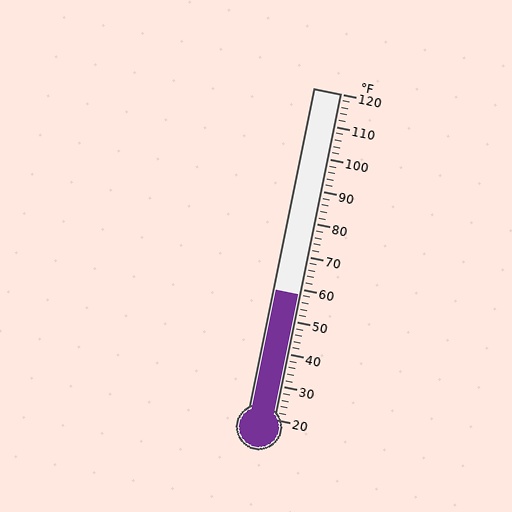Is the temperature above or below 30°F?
The temperature is above 30°F.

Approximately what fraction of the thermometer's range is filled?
The thermometer is filled to approximately 40% of its range.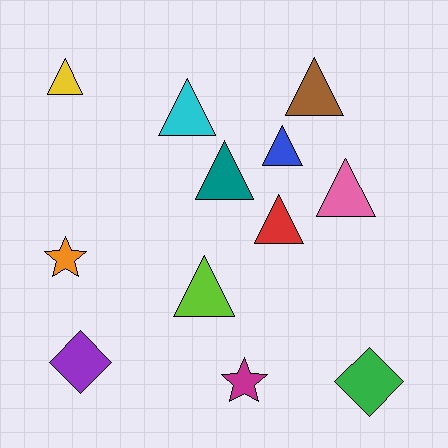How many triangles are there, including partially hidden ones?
There are 8 triangles.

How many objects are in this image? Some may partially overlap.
There are 12 objects.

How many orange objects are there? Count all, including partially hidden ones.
There is 1 orange object.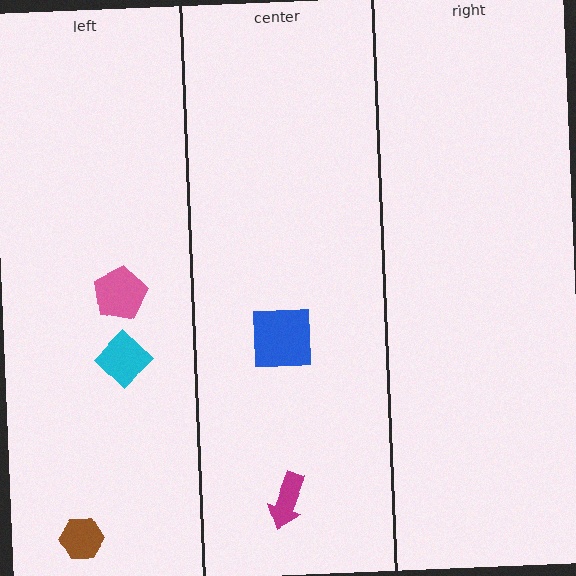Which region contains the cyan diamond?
The left region.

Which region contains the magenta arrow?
The center region.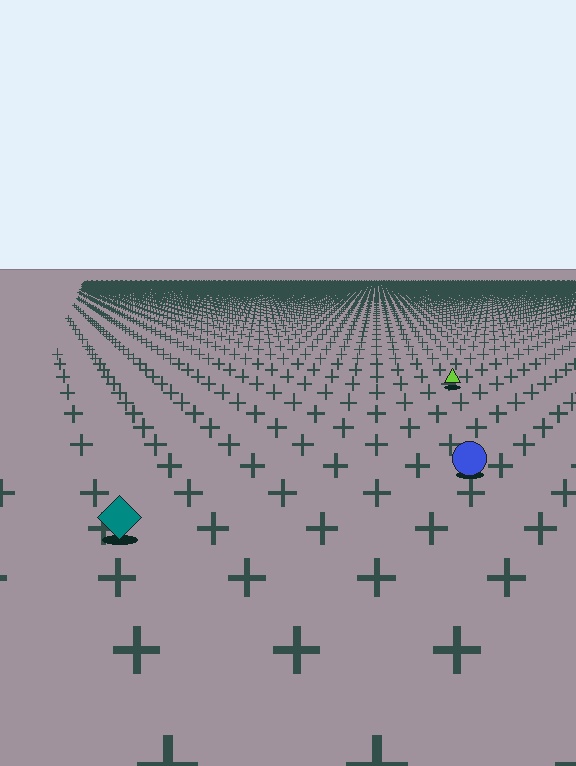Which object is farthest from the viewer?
The lime triangle is farthest from the viewer. It appears smaller and the ground texture around it is denser.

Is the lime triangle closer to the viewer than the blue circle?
No. The blue circle is closer — you can tell from the texture gradient: the ground texture is coarser near it.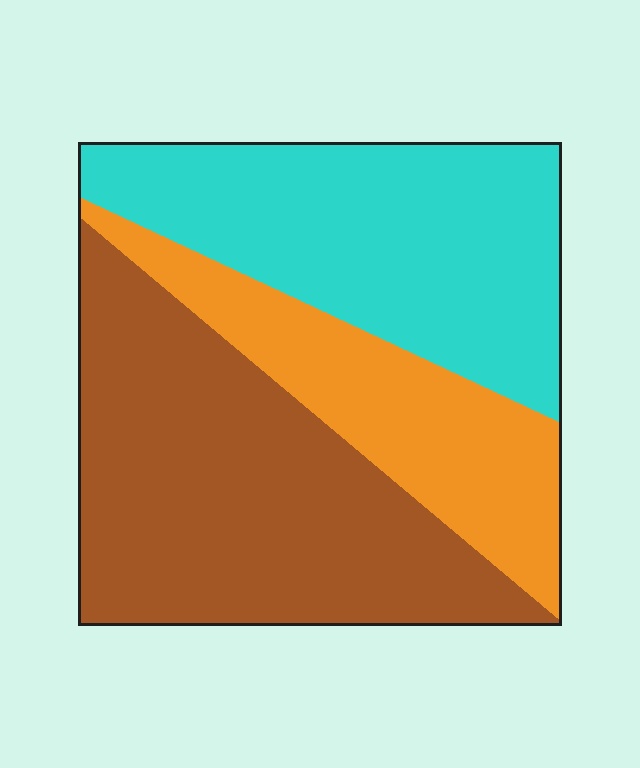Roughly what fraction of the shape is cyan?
Cyan covers 35% of the shape.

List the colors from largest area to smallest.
From largest to smallest: brown, cyan, orange.